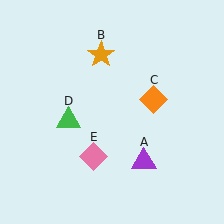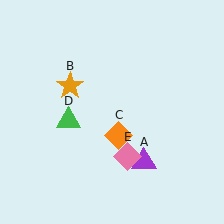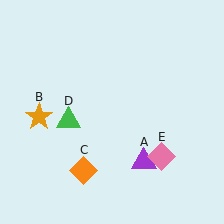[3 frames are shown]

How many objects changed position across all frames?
3 objects changed position: orange star (object B), orange diamond (object C), pink diamond (object E).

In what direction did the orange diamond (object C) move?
The orange diamond (object C) moved down and to the left.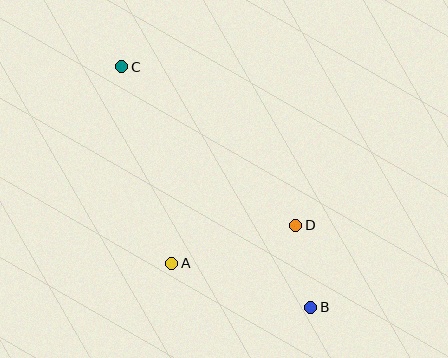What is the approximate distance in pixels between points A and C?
The distance between A and C is approximately 203 pixels.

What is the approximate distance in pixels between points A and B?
The distance between A and B is approximately 145 pixels.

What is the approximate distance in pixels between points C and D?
The distance between C and D is approximately 236 pixels.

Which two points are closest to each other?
Points B and D are closest to each other.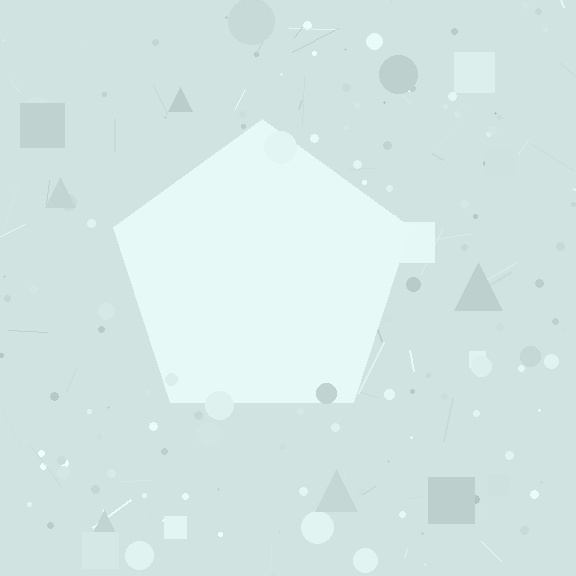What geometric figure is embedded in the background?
A pentagon is embedded in the background.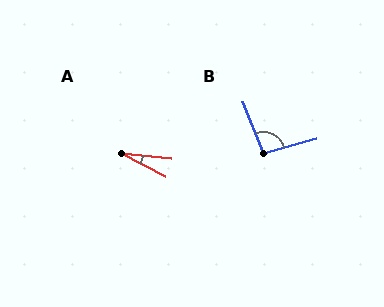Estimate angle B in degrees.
Approximately 95 degrees.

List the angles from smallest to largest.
A (22°), B (95°).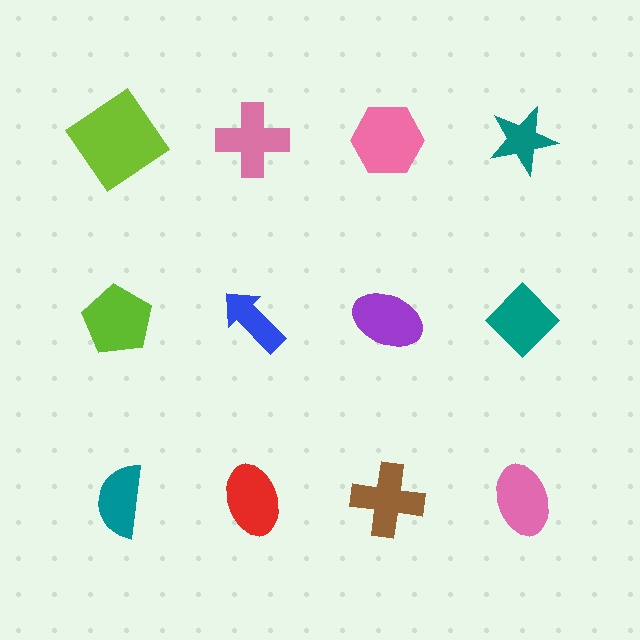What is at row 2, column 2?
A blue arrow.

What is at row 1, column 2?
A pink cross.